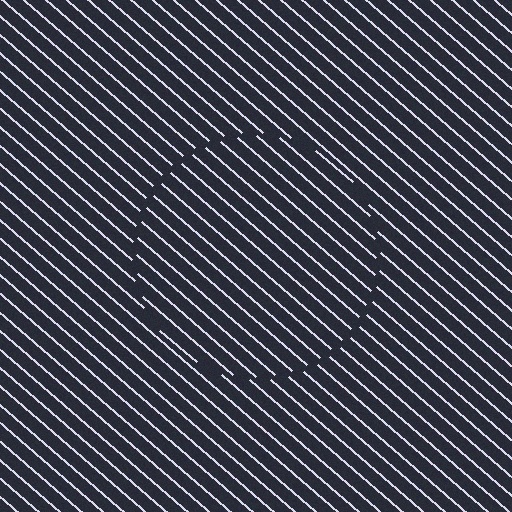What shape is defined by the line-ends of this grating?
An illusory circle. The interior of the shape contains the same grating, shifted by half a period — the contour is defined by the phase discontinuity where line-ends from the inner and outer gratings abut.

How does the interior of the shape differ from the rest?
The interior of the shape contains the same grating, shifted by half a period — the contour is defined by the phase discontinuity where line-ends from the inner and outer gratings abut.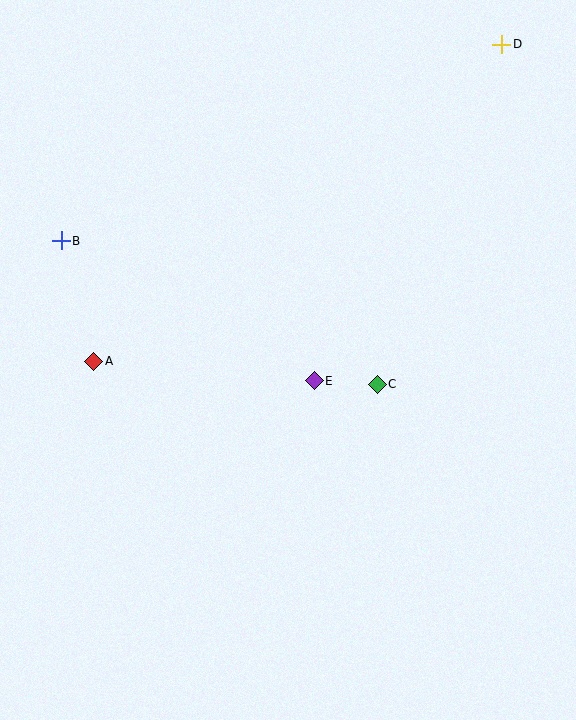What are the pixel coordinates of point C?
Point C is at (377, 384).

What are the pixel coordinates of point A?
Point A is at (94, 361).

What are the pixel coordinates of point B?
Point B is at (61, 241).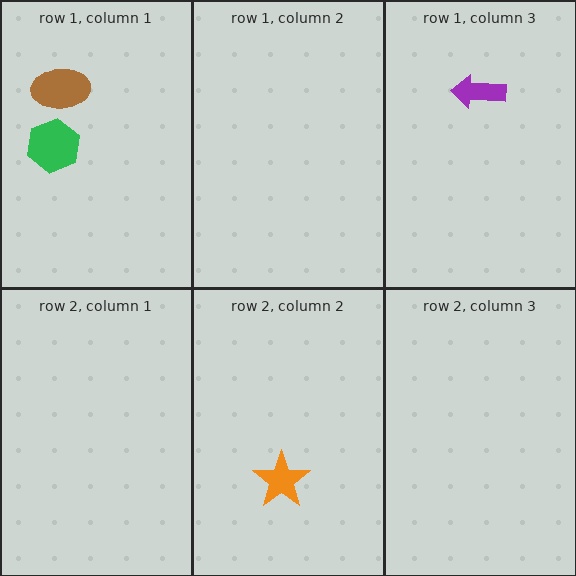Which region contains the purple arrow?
The row 1, column 3 region.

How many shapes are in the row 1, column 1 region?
2.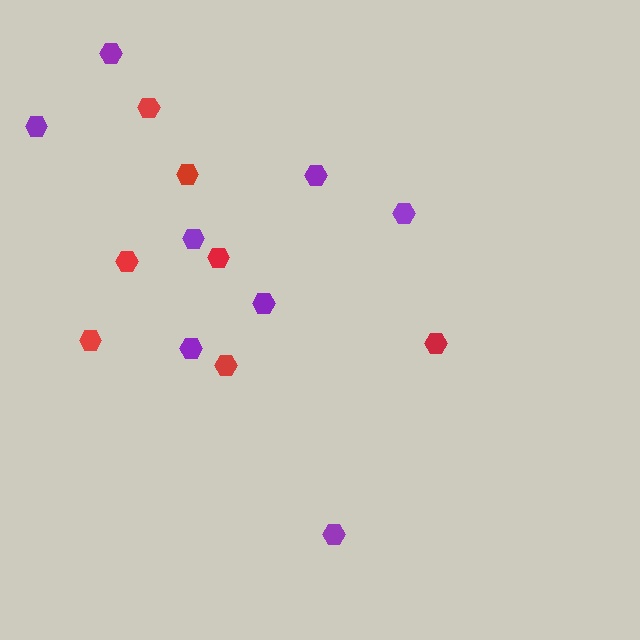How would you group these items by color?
There are 2 groups: one group of purple hexagons (8) and one group of red hexagons (7).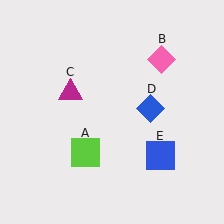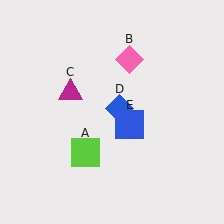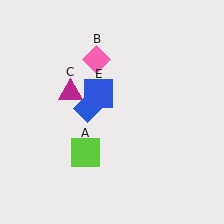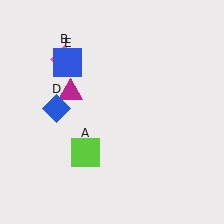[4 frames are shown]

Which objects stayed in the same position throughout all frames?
Lime square (object A) and magenta triangle (object C) remained stationary.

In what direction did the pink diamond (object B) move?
The pink diamond (object B) moved left.